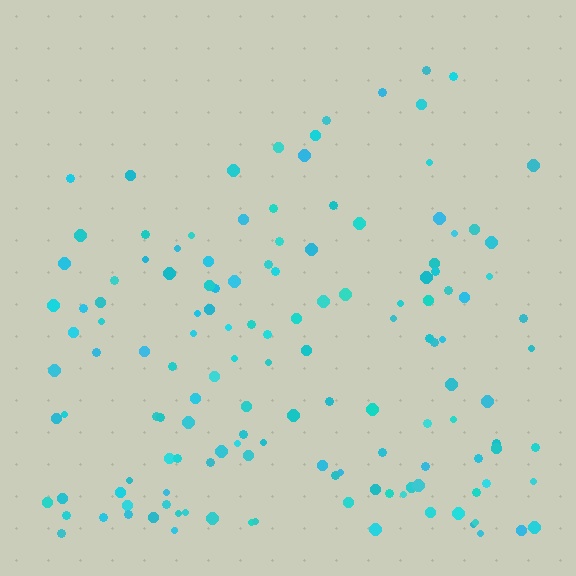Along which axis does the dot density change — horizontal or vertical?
Vertical.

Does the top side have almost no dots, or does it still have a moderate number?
Still a moderate number, just noticeably fewer than the bottom.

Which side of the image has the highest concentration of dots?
The bottom.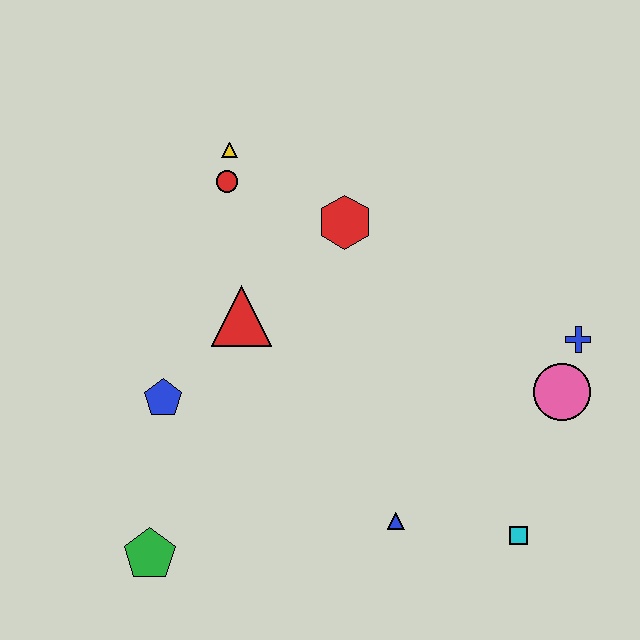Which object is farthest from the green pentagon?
The blue cross is farthest from the green pentagon.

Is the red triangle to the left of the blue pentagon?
No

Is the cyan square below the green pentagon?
No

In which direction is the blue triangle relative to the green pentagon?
The blue triangle is to the right of the green pentagon.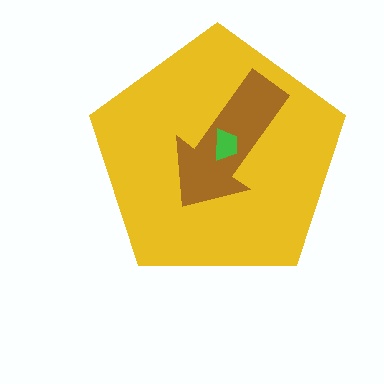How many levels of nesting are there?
3.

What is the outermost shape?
The yellow pentagon.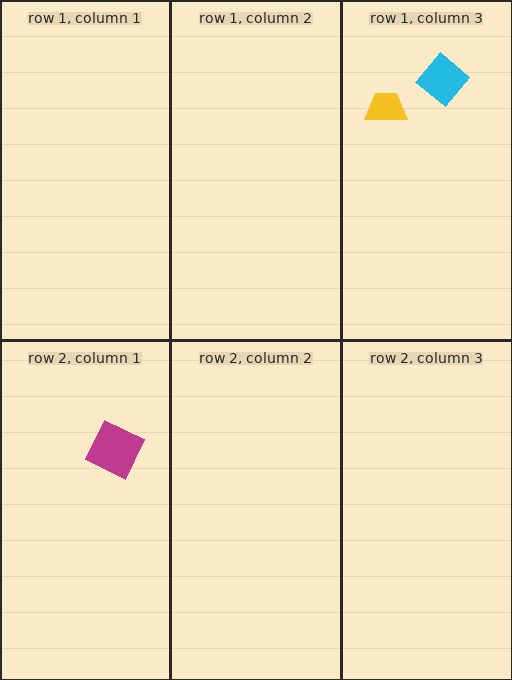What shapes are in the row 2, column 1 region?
The magenta square.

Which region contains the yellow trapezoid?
The row 1, column 3 region.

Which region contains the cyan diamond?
The row 1, column 3 region.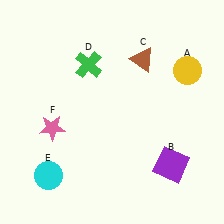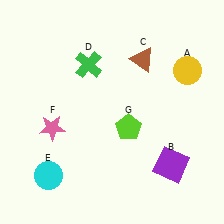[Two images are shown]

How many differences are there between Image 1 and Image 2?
There is 1 difference between the two images.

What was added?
A lime pentagon (G) was added in Image 2.